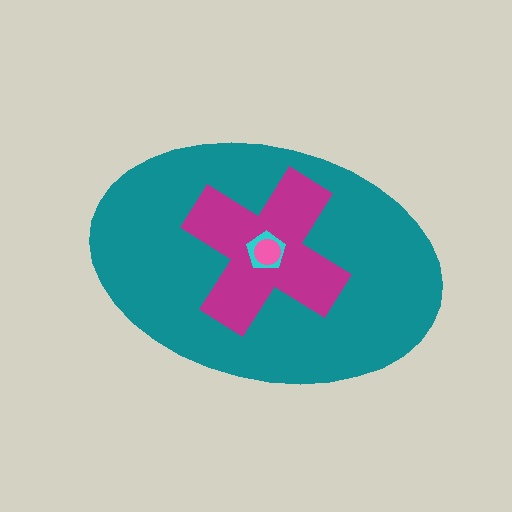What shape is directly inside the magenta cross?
The cyan pentagon.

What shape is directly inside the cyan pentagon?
The pink circle.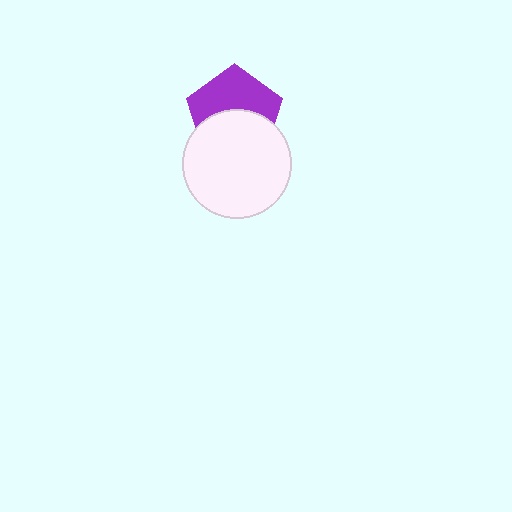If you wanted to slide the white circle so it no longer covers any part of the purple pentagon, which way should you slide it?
Slide it down — that is the most direct way to separate the two shapes.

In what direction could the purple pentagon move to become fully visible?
The purple pentagon could move up. That would shift it out from behind the white circle entirely.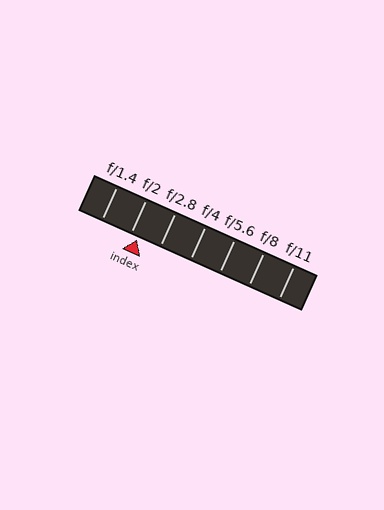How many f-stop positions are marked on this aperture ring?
There are 7 f-stop positions marked.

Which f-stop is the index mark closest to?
The index mark is closest to f/2.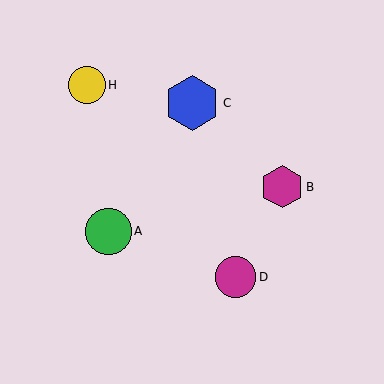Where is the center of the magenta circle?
The center of the magenta circle is at (235, 277).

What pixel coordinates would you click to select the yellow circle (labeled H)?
Click at (87, 85) to select the yellow circle H.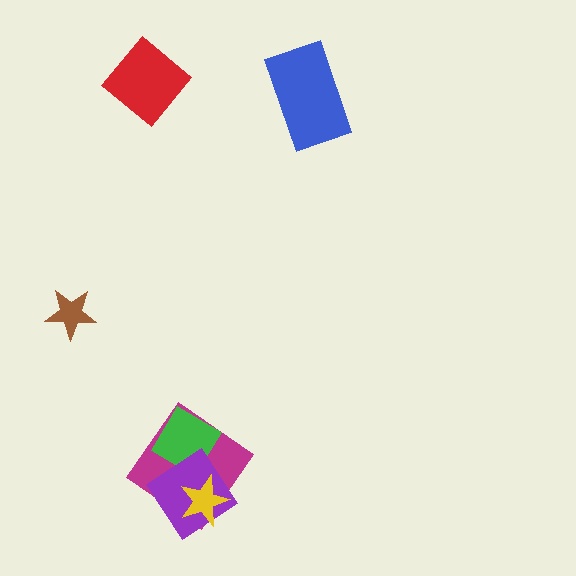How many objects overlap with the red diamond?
0 objects overlap with the red diamond.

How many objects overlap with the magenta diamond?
3 objects overlap with the magenta diamond.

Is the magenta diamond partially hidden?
Yes, it is partially covered by another shape.